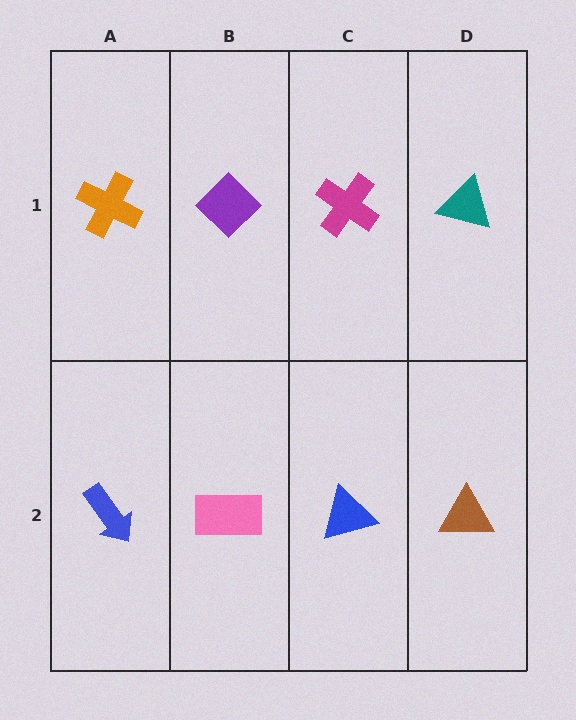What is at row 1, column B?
A purple diamond.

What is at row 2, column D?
A brown triangle.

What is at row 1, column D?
A teal triangle.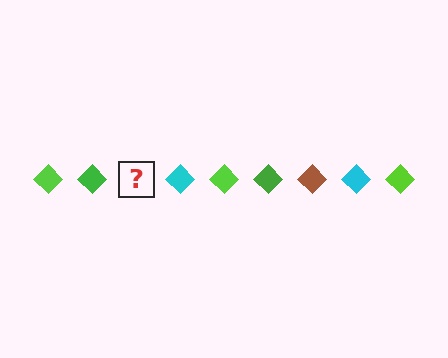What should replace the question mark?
The question mark should be replaced with a brown diamond.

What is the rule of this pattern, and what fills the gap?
The rule is that the pattern cycles through lime, green, brown, cyan diamonds. The gap should be filled with a brown diamond.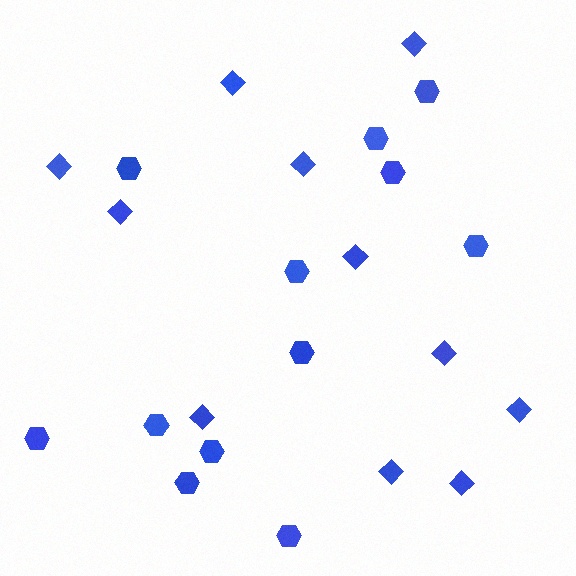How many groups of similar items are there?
There are 2 groups: one group of diamonds (11) and one group of hexagons (12).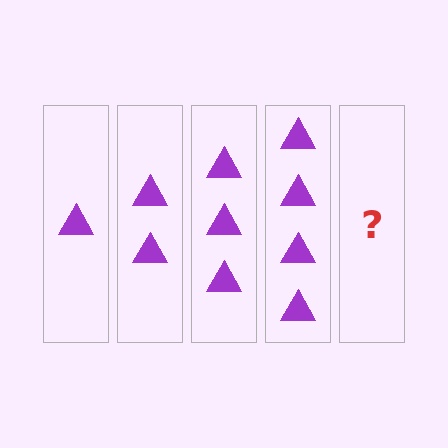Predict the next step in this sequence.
The next step is 5 triangles.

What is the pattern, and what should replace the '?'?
The pattern is that each step adds one more triangle. The '?' should be 5 triangles.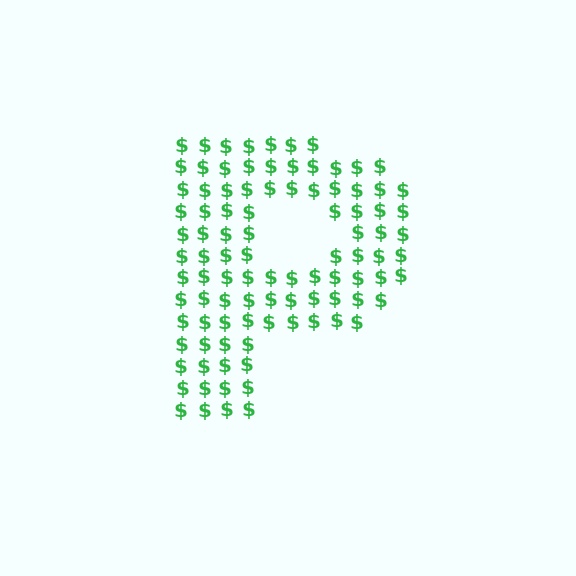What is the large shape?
The large shape is the letter P.